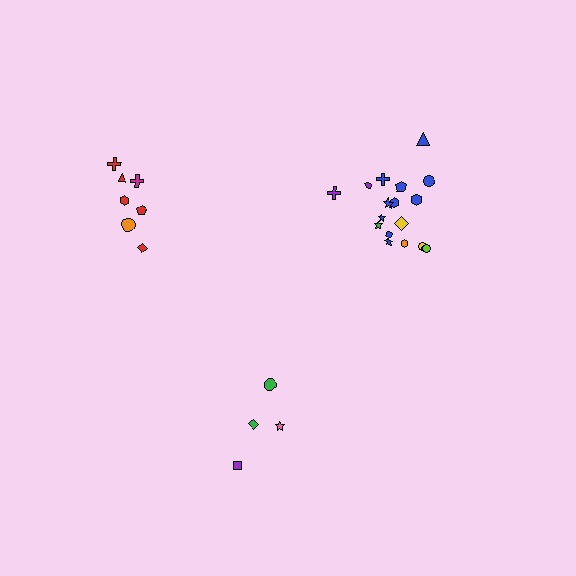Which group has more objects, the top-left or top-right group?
The top-right group.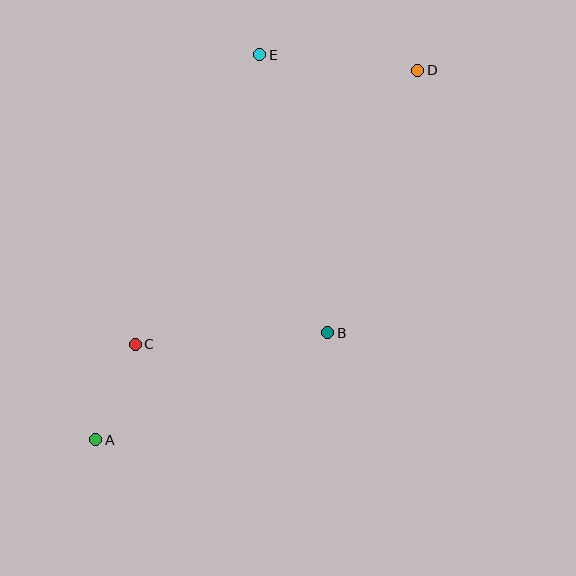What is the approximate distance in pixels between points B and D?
The distance between B and D is approximately 277 pixels.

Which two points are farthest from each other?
Points A and D are farthest from each other.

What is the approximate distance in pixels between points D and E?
The distance between D and E is approximately 159 pixels.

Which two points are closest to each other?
Points A and C are closest to each other.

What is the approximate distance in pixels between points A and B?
The distance between A and B is approximately 255 pixels.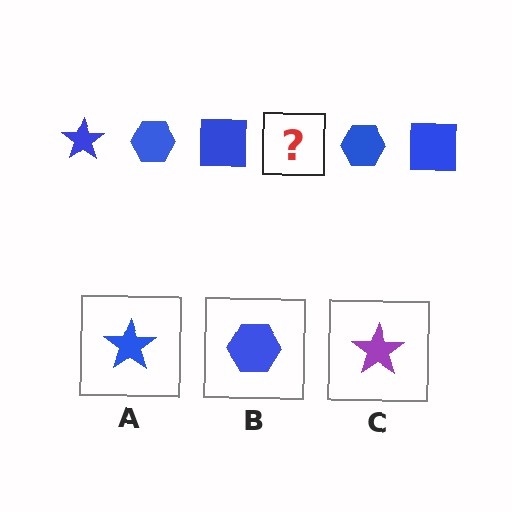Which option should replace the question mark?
Option A.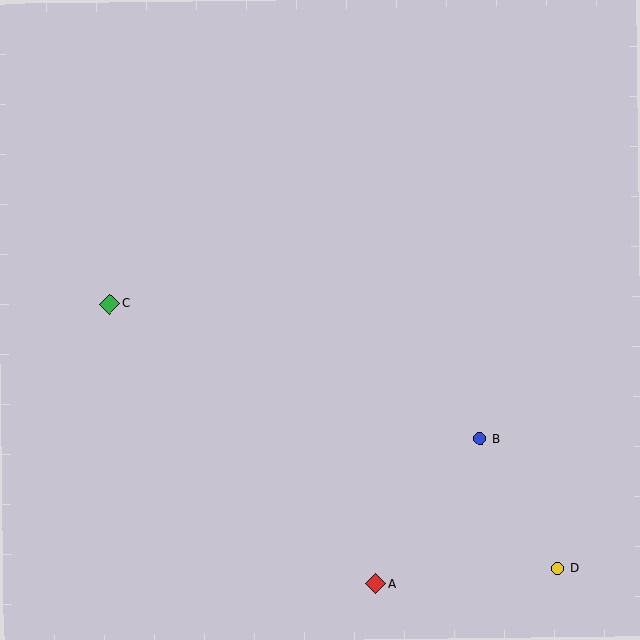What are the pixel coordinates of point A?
Point A is at (376, 584).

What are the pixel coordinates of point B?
Point B is at (480, 439).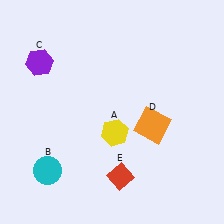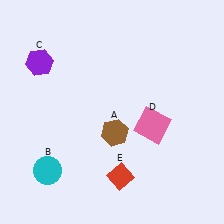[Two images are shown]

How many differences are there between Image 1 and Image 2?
There are 2 differences between the two images.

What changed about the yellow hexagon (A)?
In Image 1, A is yellow. In Image 2, it changed to brown.